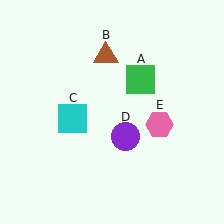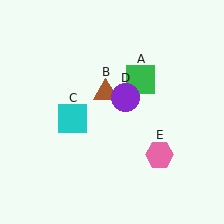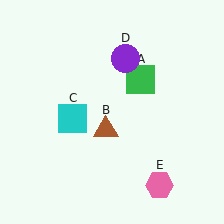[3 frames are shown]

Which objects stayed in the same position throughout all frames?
Green square (object A) and cyan square (object C) remained stationary.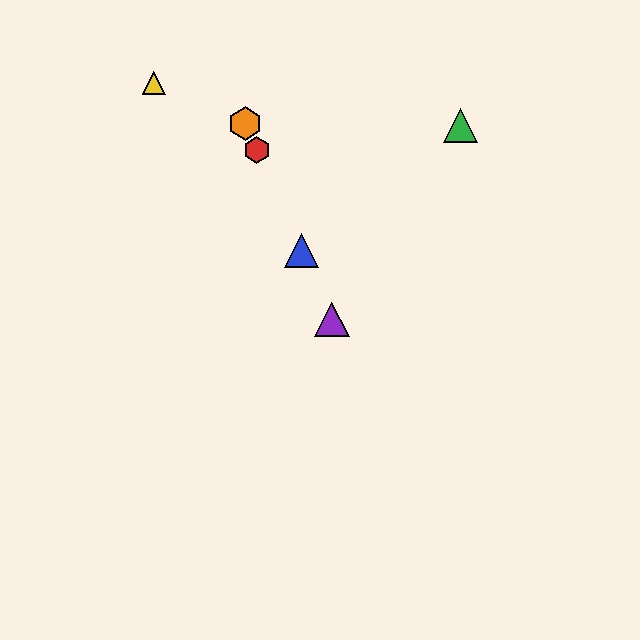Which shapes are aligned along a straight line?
The red hexagon, the blue triangle, the purple triangle, the orange hexagon are aligned along a straight line.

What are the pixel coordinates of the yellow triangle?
The yellow triangle is at (154, 83).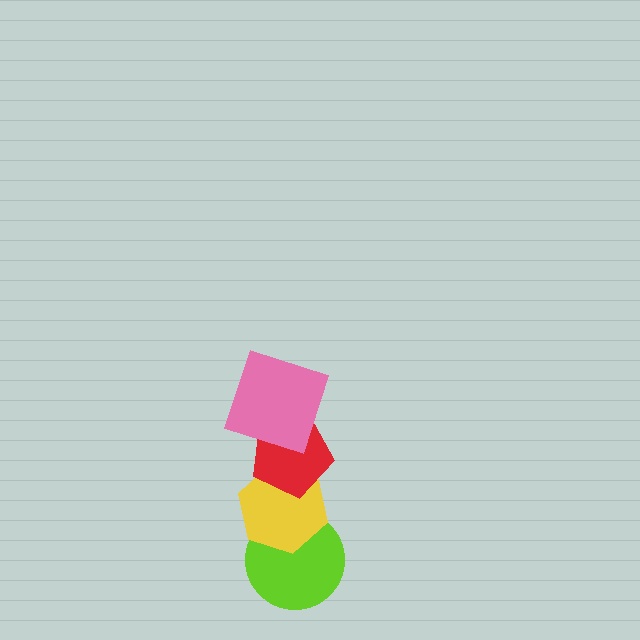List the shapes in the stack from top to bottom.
From top to bottom: the pink square, the red pentagon, the yellow hexagon, the lime circle.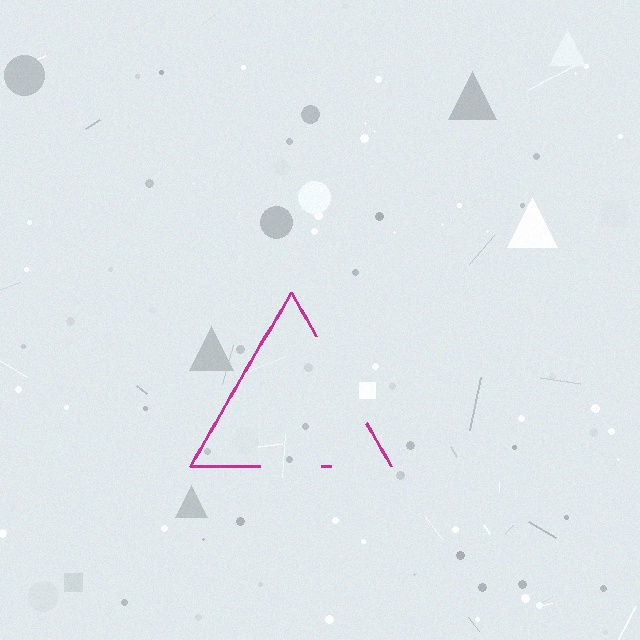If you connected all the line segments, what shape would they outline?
They would outline a triangle.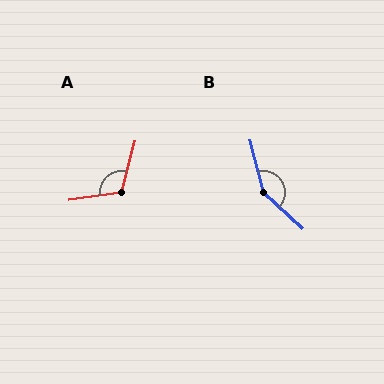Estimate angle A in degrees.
Approximately 113 degrees.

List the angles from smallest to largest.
A (113°), B (148°).